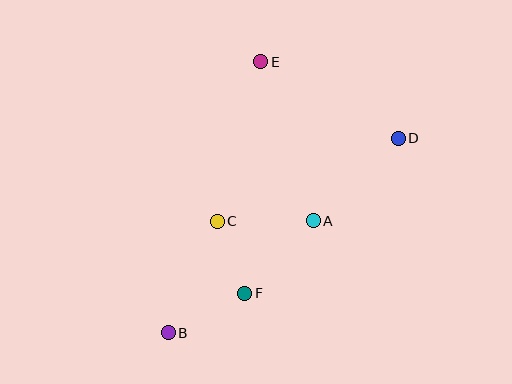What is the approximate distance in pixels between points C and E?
The distance between C and E is approximately 165 pixels.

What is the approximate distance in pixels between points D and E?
The distance between D and E is approximately 157 pixels.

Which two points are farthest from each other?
Points B and D are farthest from each other.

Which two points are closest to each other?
Points C and F are closest to each other.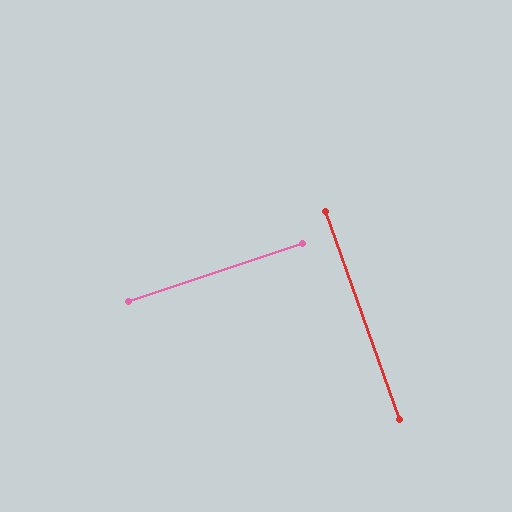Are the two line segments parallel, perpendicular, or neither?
Perpendicular — they meet at approximately 89°.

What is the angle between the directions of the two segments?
Approximately 89 degrees.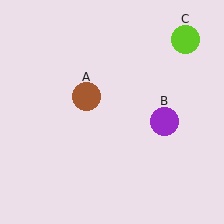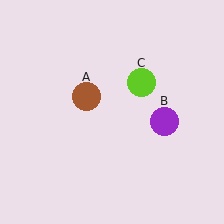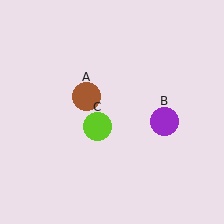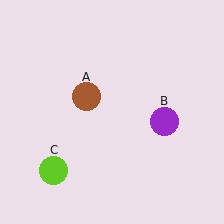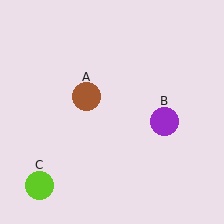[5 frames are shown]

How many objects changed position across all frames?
1 object changed position: lime circle (object C).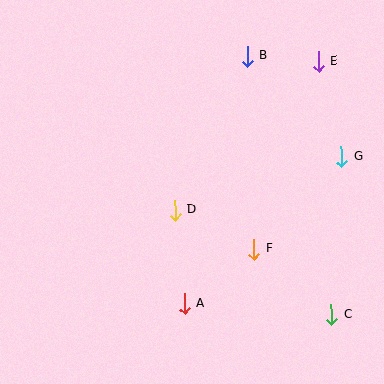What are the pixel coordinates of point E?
Point E is at (318, 62).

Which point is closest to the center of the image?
Point D at (175, 210) is closest to the center.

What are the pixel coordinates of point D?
Point D is at (175, 210).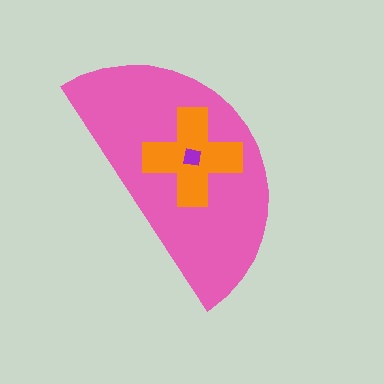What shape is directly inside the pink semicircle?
The orange cross.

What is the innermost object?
The purple square.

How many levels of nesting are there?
3.